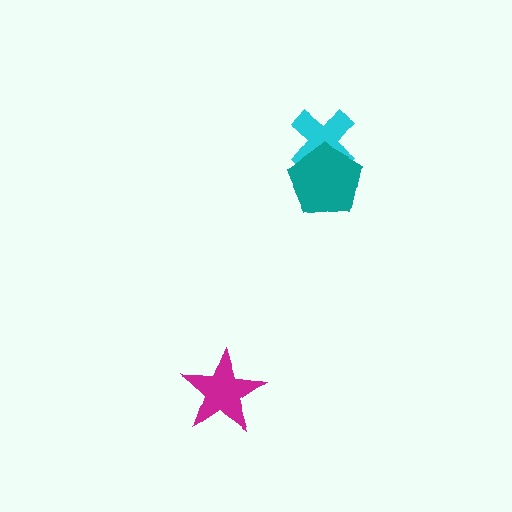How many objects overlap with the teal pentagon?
1 object overlaps with the teal pentagon.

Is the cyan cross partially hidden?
Yes, it is partially covered by another shape.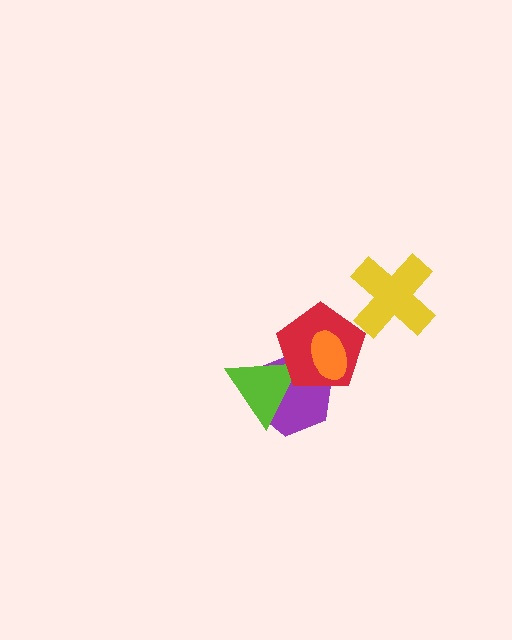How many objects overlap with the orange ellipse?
2 objects overlap with the orange ellipse.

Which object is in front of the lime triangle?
The red pentagon is in front of the lime triangle.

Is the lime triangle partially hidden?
Yes, it is partially covered by another shape.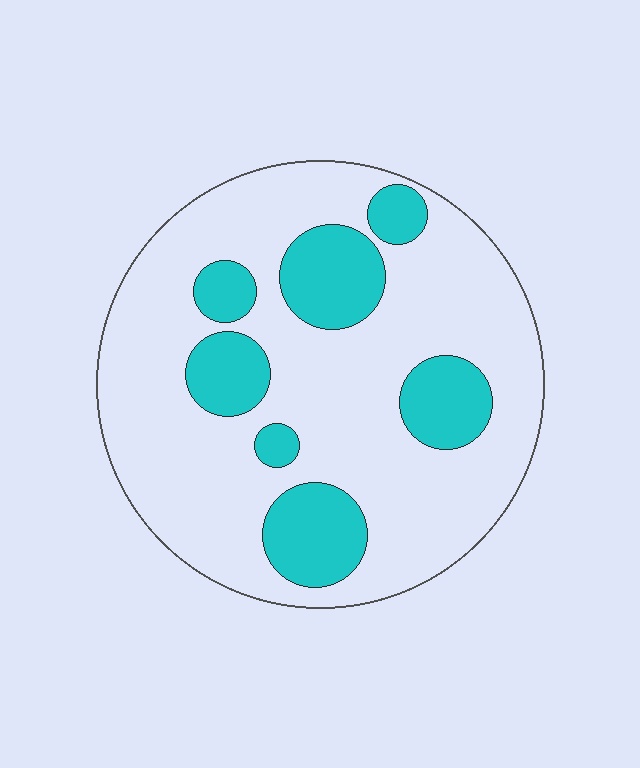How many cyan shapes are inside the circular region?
7.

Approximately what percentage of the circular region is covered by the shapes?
Approximately 25%.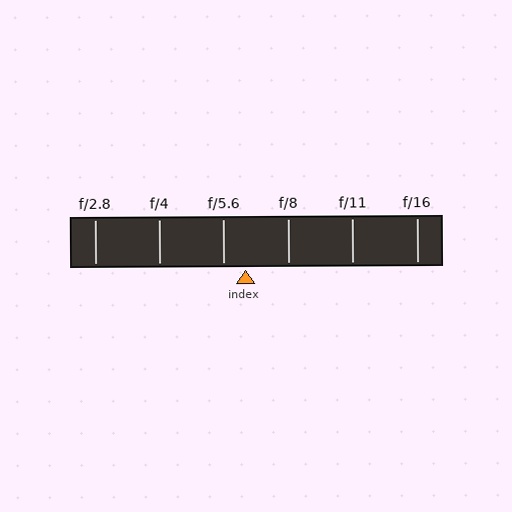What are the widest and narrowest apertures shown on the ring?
The widest aperture shown is f/2.8 and the narrowest is f/16.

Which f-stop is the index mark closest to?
The index mark is closest to f/5.6.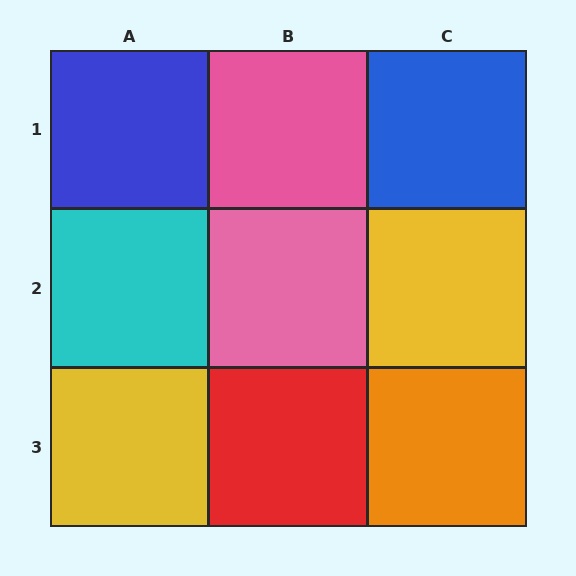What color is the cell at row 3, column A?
Yellow.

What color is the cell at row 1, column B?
Pink.